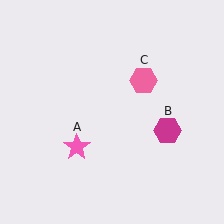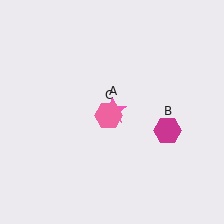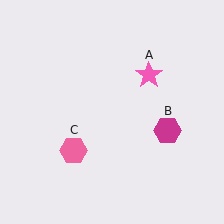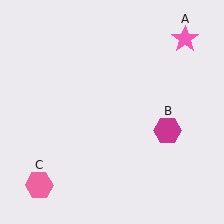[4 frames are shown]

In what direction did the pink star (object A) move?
The pink star (object A) moved up and to the right.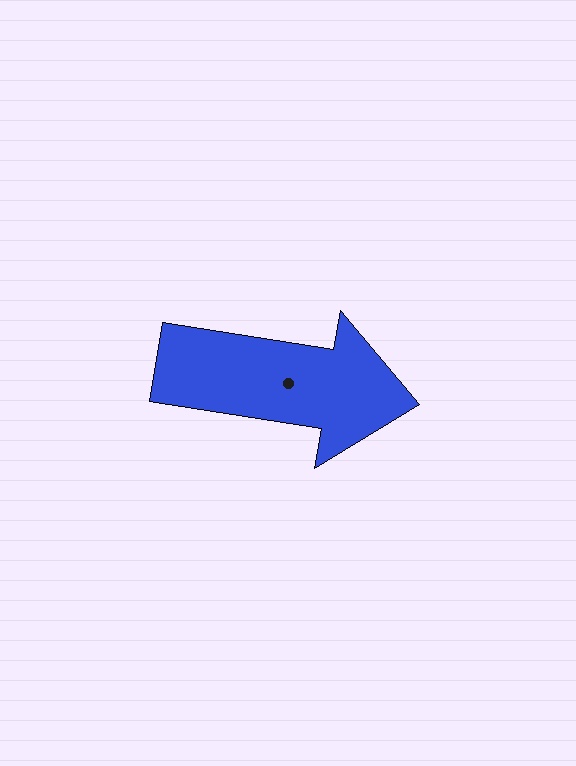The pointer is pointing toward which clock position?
Roughly 3 o'clock.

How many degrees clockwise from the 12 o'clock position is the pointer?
Approximately 99 degrees.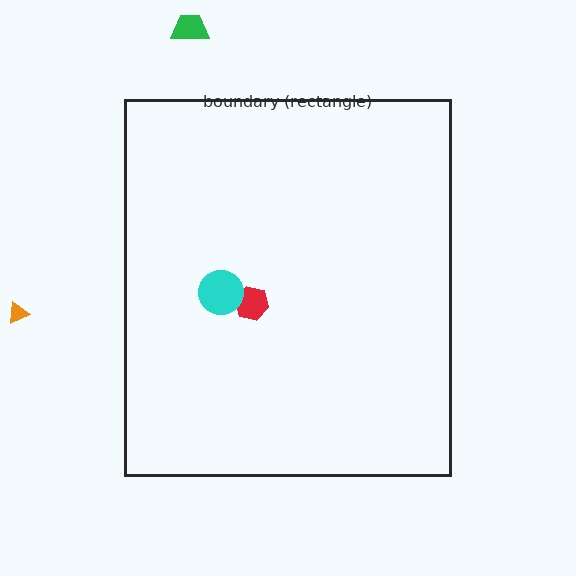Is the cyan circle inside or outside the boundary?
Inside.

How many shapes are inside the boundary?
2 inside, 2 outside.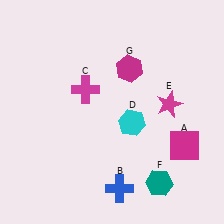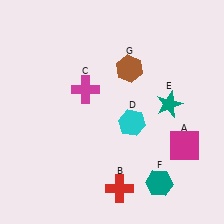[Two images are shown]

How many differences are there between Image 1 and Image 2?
There are 3 differences between the two images.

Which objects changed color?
B changed from blue to red. E changed from magenta to teal. G changed from magenta to brown.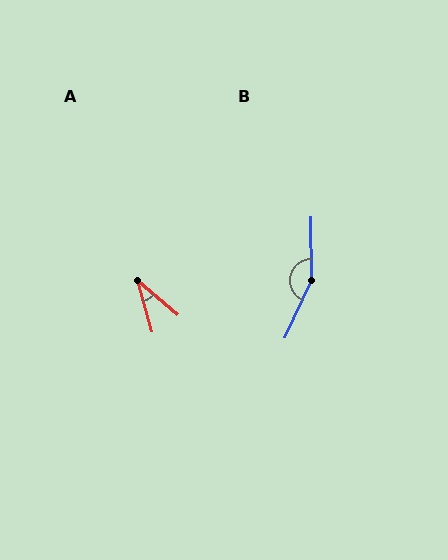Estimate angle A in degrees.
Approximately 34 degrees.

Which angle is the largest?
B, at approximately 155 degrees.